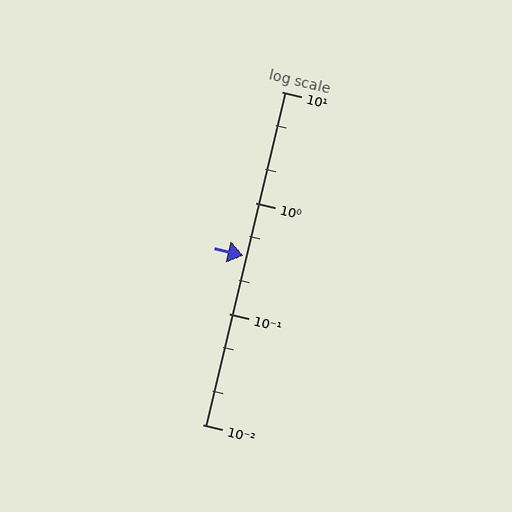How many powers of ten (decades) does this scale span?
The scale spans 3 decades, from 0.01 to 10.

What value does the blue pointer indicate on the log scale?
The pointer indicates approximately 0.33.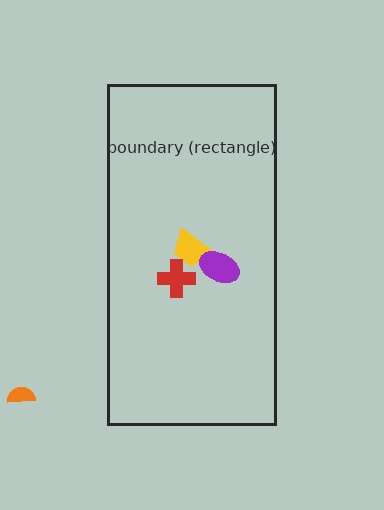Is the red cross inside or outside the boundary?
Inside.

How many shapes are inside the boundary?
3 inside, 1 outside.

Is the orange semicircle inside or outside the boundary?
Outside.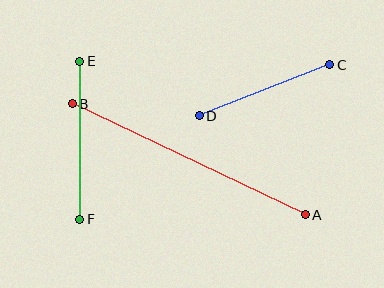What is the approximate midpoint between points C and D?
The midpoint is at approximately (265, 90) pixels.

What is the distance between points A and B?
The distance is approximately 258 pixels.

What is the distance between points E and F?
The distance is approximately 158 pixels.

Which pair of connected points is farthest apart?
Points A and B are farthest apart.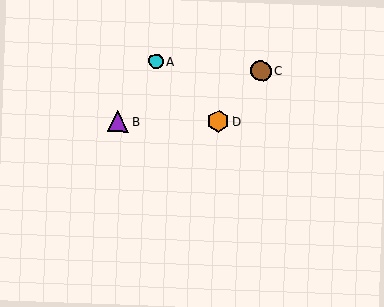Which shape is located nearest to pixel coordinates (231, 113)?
The orange hexagon (labeled D) at (218, 121) is nearest to that location.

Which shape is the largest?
The orange hexagon (labeled D) is the largest.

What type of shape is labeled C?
Shape C is a brown circle.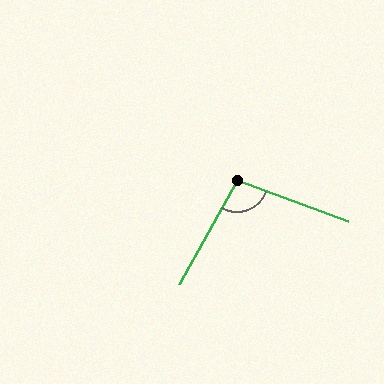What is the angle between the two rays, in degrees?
Approximately 99 degrees.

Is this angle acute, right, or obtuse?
It is obtuse.